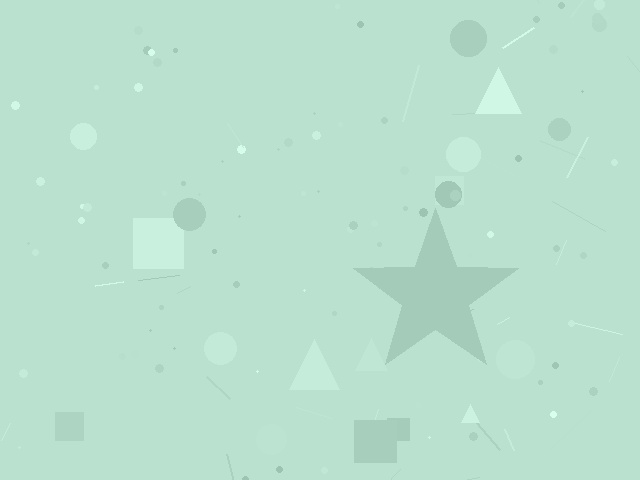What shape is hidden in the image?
A star is hidden in the image.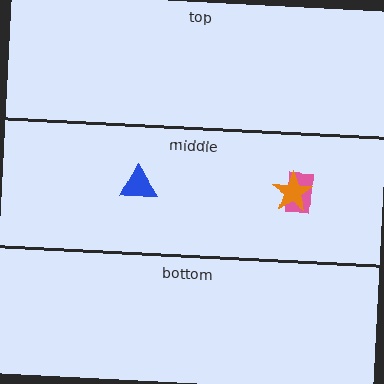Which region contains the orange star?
The middle region.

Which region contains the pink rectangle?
The middle region.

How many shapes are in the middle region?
3.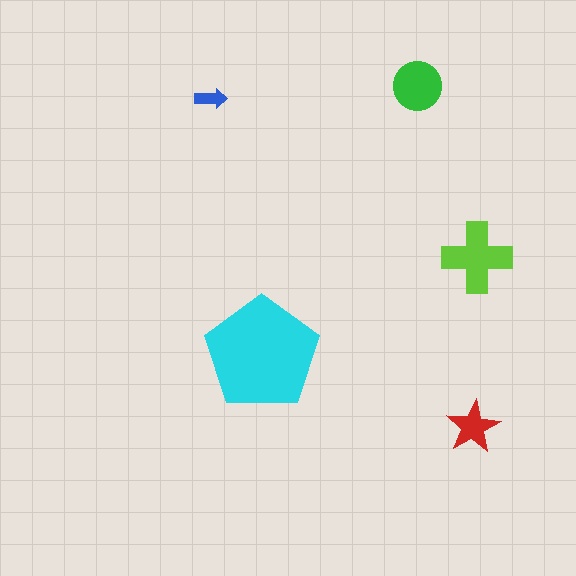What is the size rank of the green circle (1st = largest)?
3rd.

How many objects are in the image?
There are 5 objects in the image.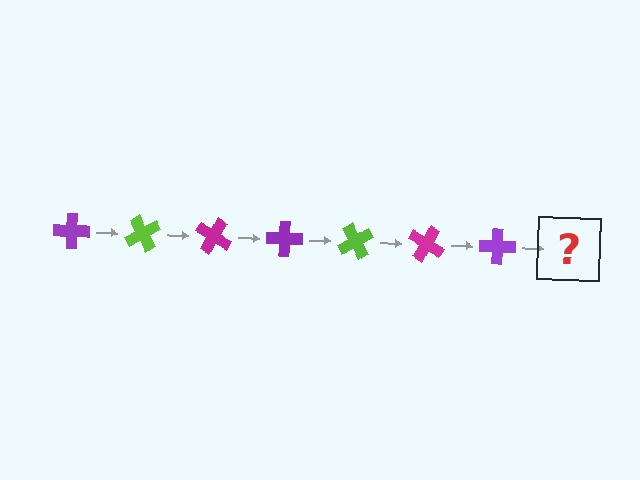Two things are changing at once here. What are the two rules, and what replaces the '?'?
The two rules are that it rotates 60 degrees each step and the color cycles through purple, lime, and magenta. The '?' should be a lime cross, rotated 420 degrees from the start.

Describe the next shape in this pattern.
It should be a lime cross, rotated 420 degrees from the start.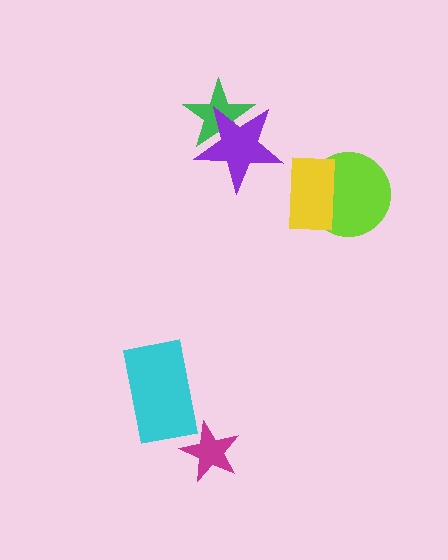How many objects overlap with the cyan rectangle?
0 objects overlap with the cyan rectangle.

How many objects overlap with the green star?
1 object overlaps with the green star.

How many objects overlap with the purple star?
1 object overlaps with the purple star.